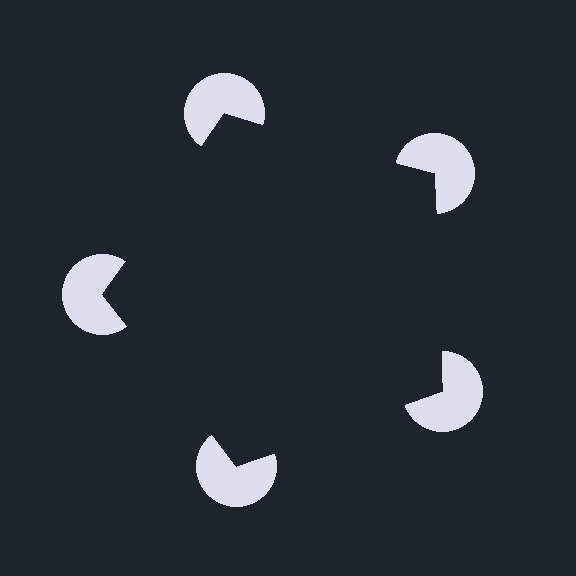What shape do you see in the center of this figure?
An illusory pentagon — its edges are inferred from the aligned wedge cuts in the pac-man discs, not physically drawn.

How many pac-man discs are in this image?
There are 5 — one at each vertex of the illusory pentagon.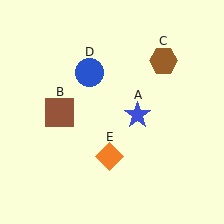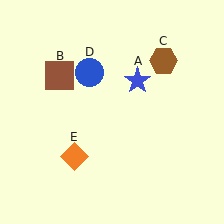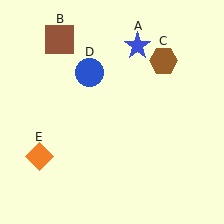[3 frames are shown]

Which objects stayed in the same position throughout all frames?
Brown hexagon (object C) and blue circle (object D) remained stationary.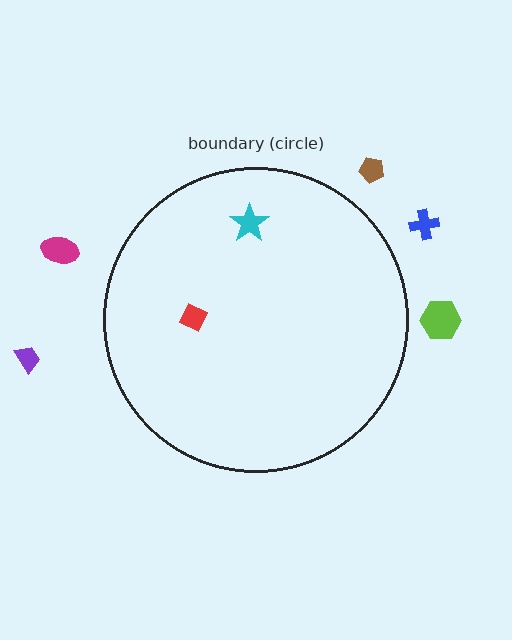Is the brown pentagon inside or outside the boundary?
Outside.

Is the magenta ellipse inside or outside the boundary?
Outside.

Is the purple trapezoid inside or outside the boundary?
Outside.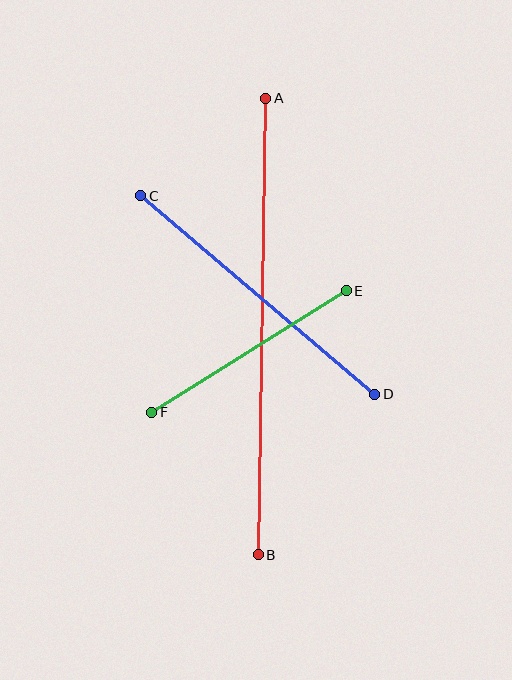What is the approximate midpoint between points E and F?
The midpoint is at approximately (249, 352) pixels.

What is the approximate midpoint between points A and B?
The midpoint is at approximately (262, 327) pixels.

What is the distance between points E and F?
The distance is approximately 229 pixels.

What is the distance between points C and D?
The distance is approximately 307 pixels.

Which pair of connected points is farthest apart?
Points A and B are farthest apart.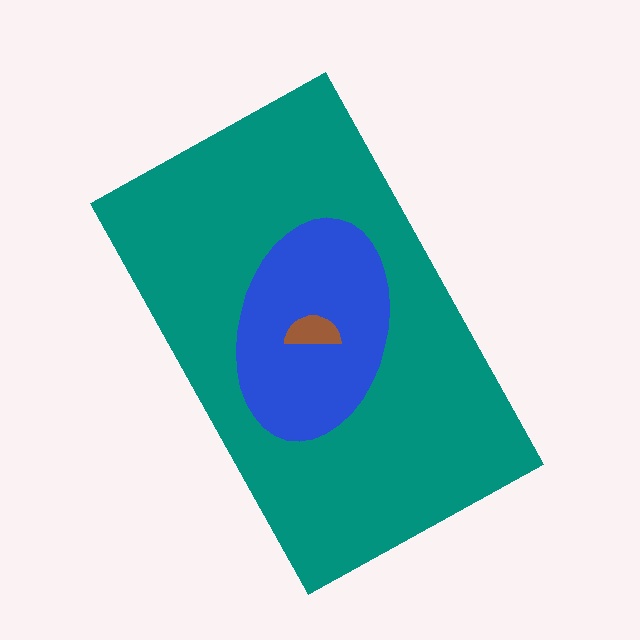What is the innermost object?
The brown semicircle.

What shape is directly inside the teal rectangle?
The blue ellipse.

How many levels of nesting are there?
3.